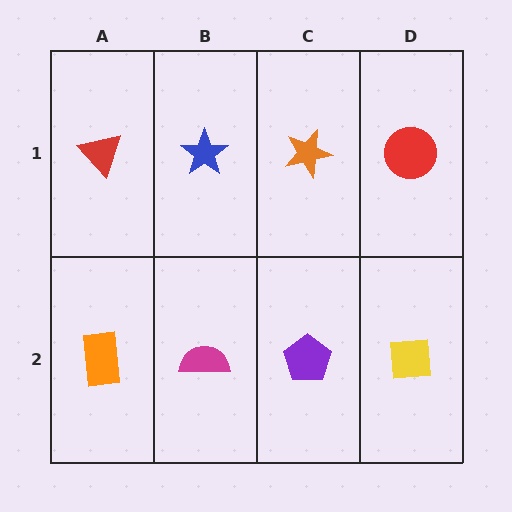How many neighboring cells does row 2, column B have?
3.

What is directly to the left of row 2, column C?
A magenta semicircle.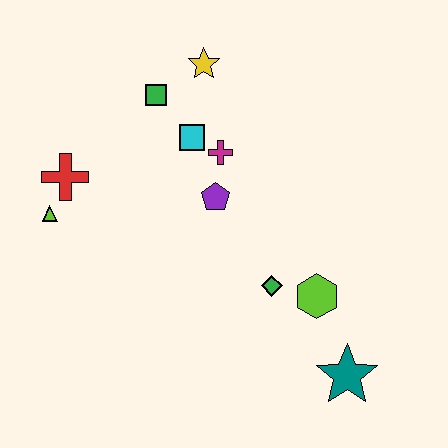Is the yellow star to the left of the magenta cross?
Yes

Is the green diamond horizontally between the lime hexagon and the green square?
Yes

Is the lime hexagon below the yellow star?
Yes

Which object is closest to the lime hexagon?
The green diamond is closest to the lime hexagon.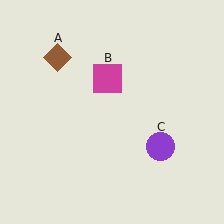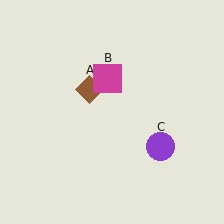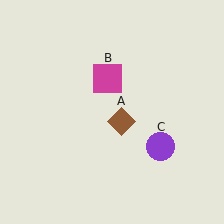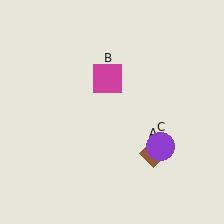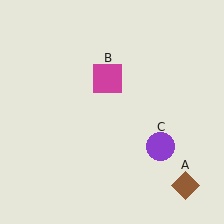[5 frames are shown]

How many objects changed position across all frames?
1 object changed position: brown diamond (object A).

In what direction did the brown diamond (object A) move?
The brown diamond (object A) moved down and to the right.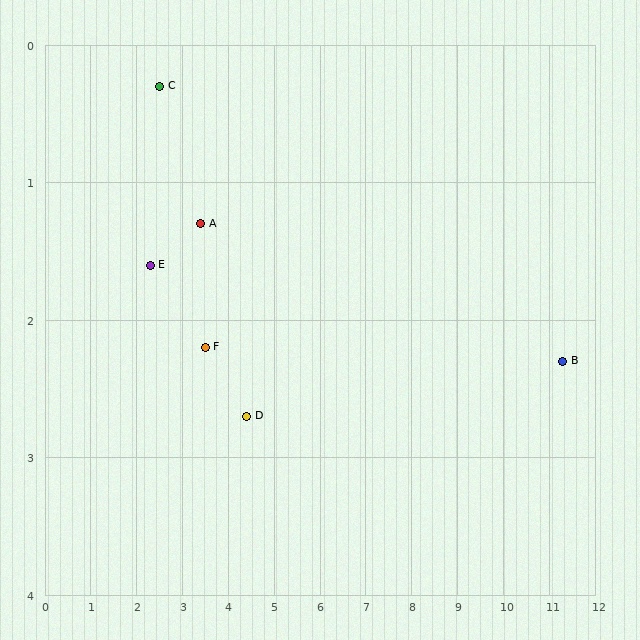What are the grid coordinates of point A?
Point A is at approximately (3.4, 1.3).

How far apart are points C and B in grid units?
Points C and B are about 9.0 grid units apart.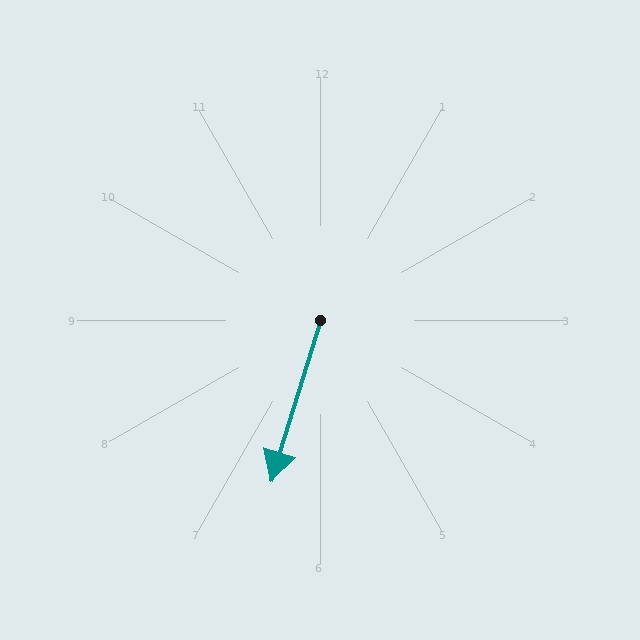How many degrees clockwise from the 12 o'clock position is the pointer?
Approximately 197 degrees.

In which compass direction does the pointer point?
South.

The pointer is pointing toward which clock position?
Roughly 7 o'clock.